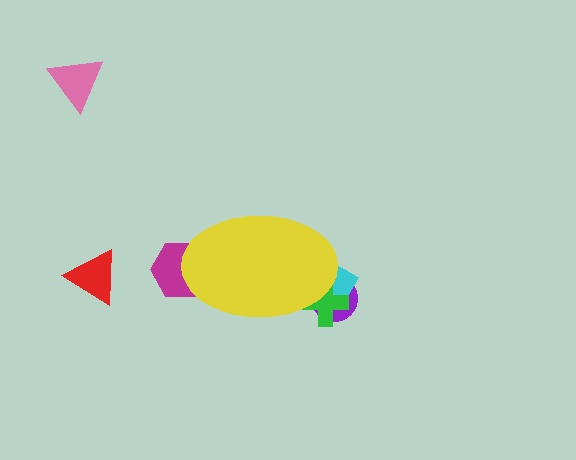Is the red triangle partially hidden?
No, the red triangle is fully visible.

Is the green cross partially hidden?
Yes, the green cross is partially hidden behind the yellow ellipse.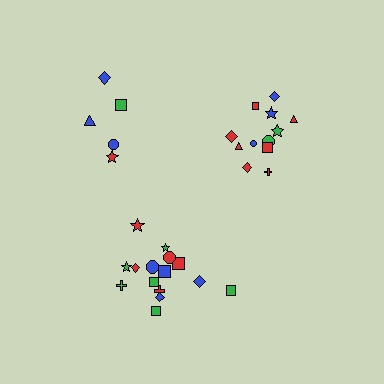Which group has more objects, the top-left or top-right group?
The top-right group.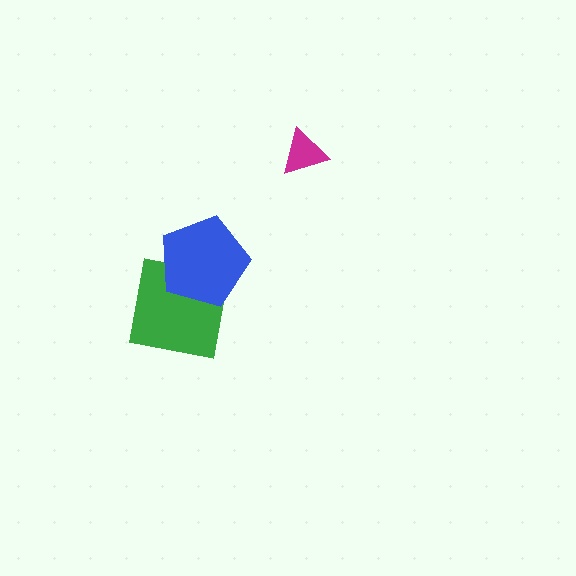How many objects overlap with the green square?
1 object overlaps with the green square.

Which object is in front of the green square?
The blue pentagon is in front of the green square.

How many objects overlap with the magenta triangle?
0 objects overlap with the magenta triangle.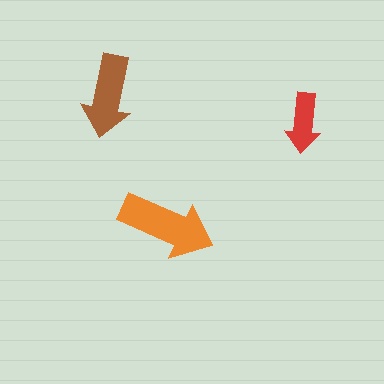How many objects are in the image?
There are 3 objects in the image.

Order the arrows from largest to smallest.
the orange one, the brown one, the red one.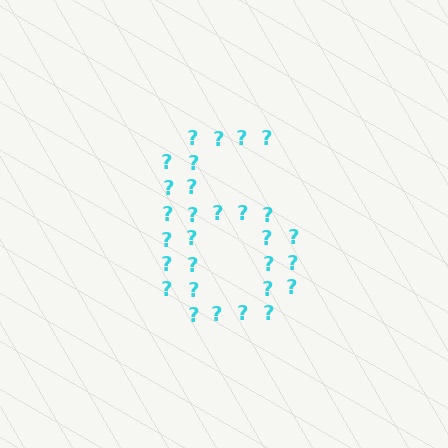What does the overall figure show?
The overall figure shows the digit 6.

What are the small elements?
The small elements are question marks.